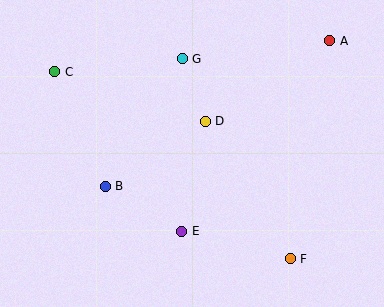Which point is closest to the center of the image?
Point D at (205, 121) is closest to the center.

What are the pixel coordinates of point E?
Point E is at (182, 231).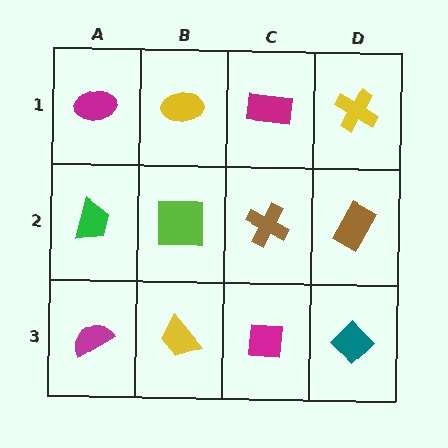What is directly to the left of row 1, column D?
A magenta rectangle.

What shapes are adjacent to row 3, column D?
A brown rectangle (row 2, column D), a magenta square (row 3, column C).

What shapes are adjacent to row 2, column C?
A magenta rectangle (row 1, column C), a magenta square (row 3, column C), a lime square (row 2, column B), a brown rectangle (row 2, column D).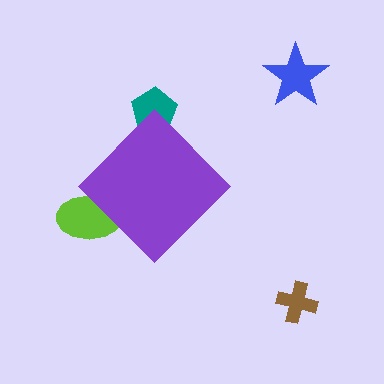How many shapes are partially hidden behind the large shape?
2 shapes are partially hidden.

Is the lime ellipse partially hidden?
Yes, the lime ellipse is partially hidden behind the purple diamond.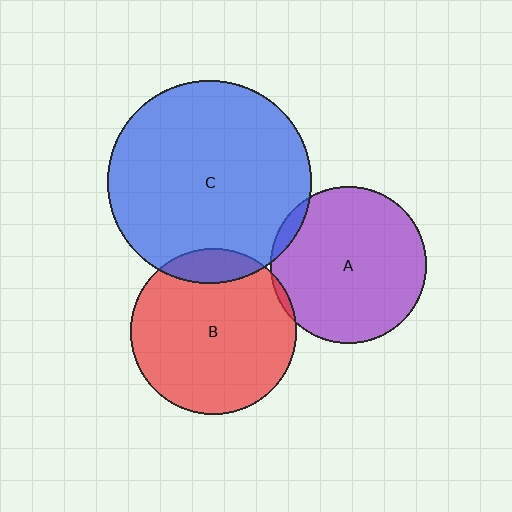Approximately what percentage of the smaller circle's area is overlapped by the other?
Approximately 10%.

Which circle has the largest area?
Circle C (blue).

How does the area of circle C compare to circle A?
Approximately 1.7 times.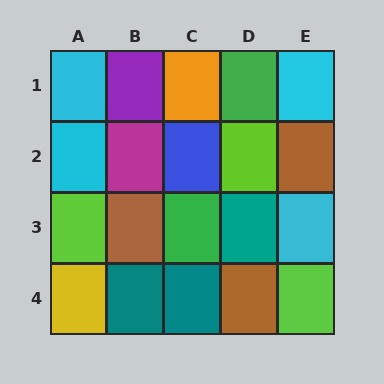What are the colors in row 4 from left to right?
Yellow, teal, teal, brown, lime.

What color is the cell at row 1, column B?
Purple.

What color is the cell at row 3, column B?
Brown.